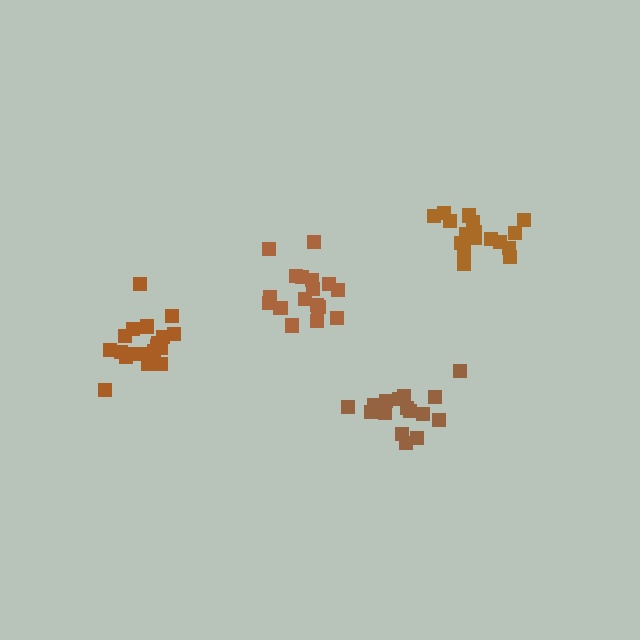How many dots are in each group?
Group 1: 18 dots, Group 2: 17 dots, Group 3: 17 dots, Group 4: 20 dots (72 total).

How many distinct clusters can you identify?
There are 4 distinct clusters.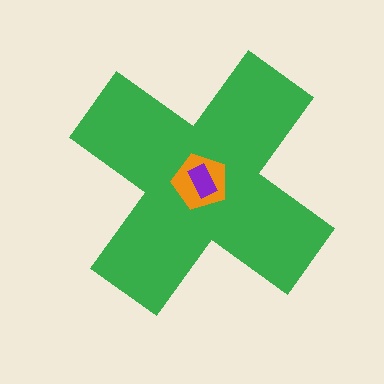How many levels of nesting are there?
3.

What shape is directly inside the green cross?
The orange pentagon.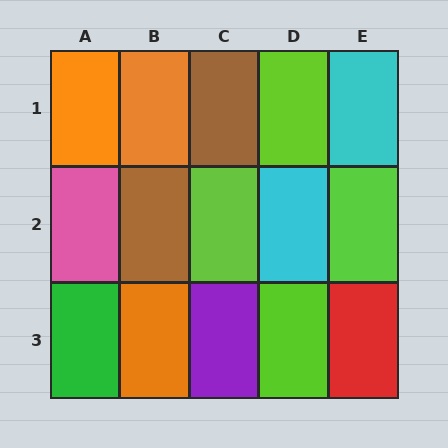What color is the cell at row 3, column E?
Red.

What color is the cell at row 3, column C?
Purple.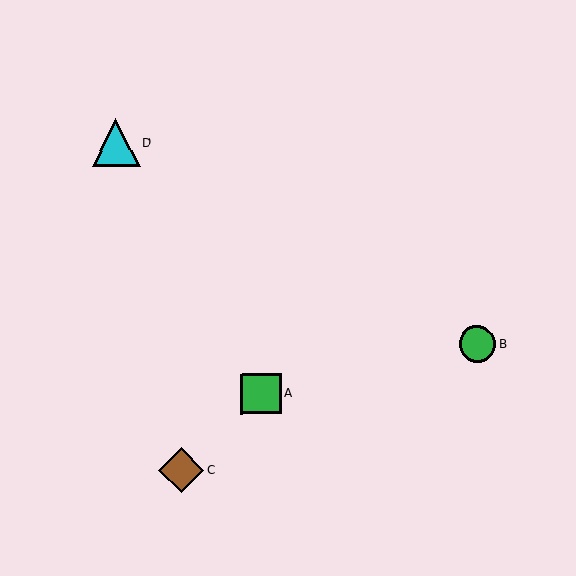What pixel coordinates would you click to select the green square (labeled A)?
Click at (261, 394) to select the green square A.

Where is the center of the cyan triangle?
The center of the cyan triangle is at (116, 143).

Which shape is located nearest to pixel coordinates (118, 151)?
The cyan triangle (labeled D) at (116, 143) is nearest to that location.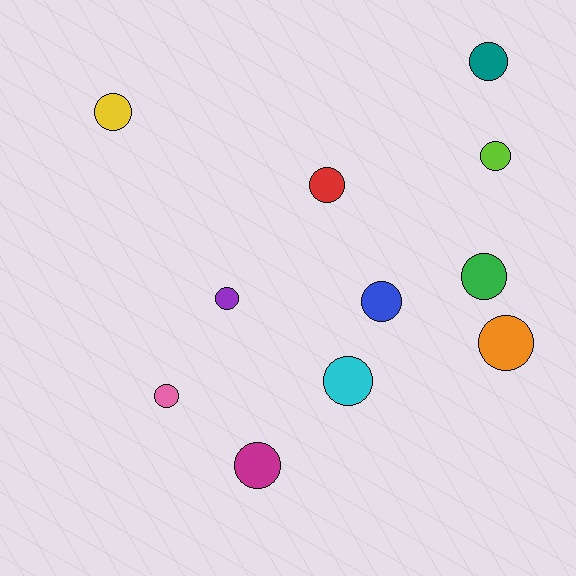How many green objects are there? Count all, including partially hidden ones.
There is 1 green object.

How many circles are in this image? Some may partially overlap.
There are 11 circles.